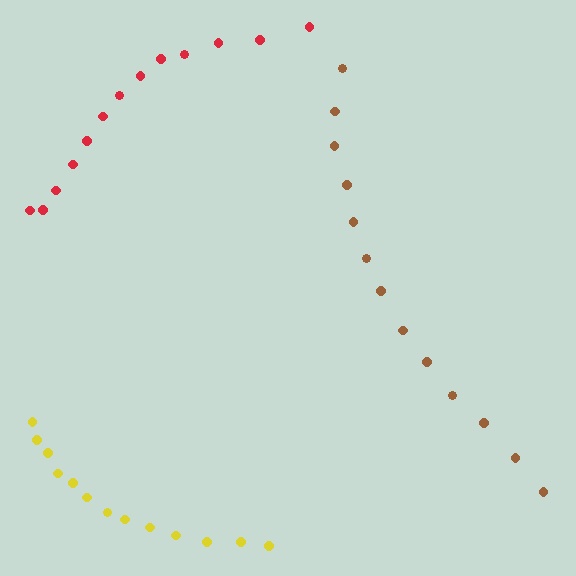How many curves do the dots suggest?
There are 3 distinct paths.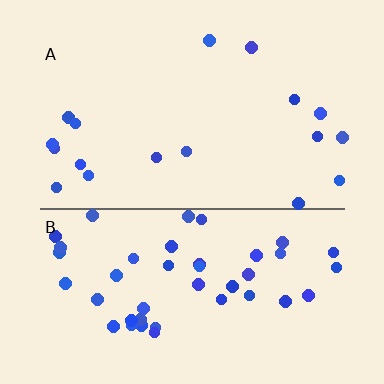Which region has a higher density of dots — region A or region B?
B (the bottom).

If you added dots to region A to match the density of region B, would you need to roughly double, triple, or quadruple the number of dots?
Approximately triple.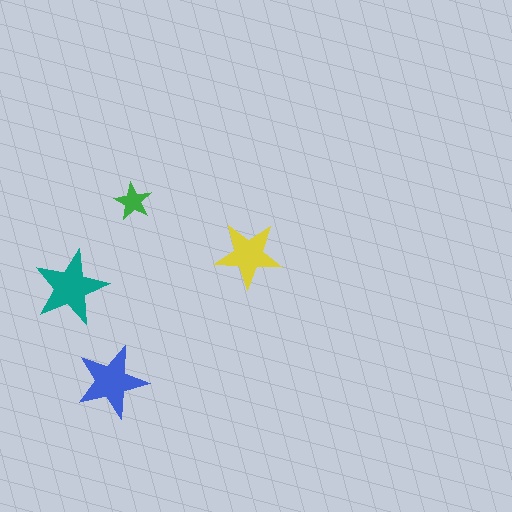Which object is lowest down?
The blue star is bottommost.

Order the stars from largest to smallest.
the teal one, the blue one, the yellow one, the green one.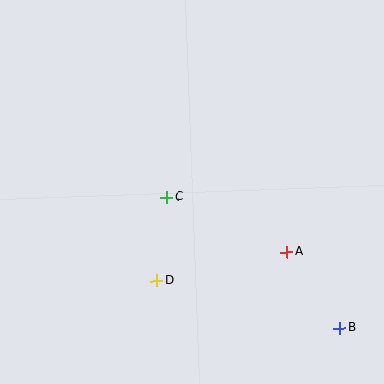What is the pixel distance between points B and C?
The distance between B and C is 217 pixels.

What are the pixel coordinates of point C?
Point C is at (167, 197).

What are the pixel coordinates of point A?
Point A is at (287, 252).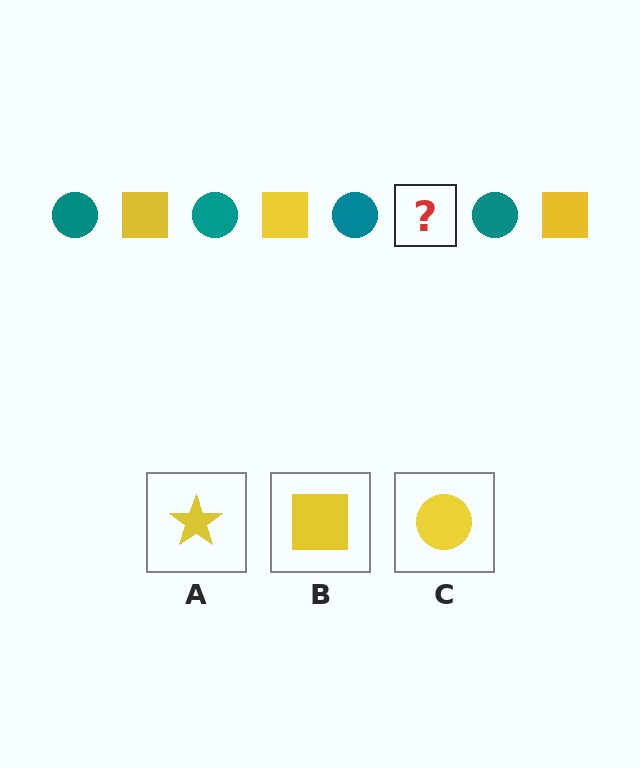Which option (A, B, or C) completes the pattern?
B.